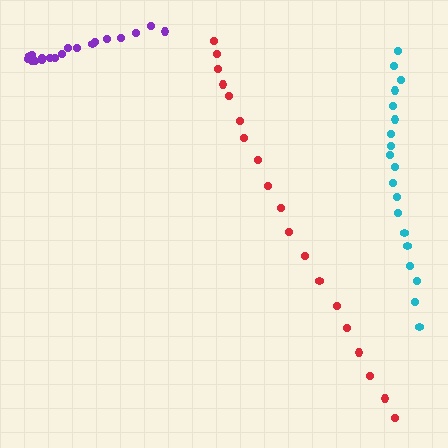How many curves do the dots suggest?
There are 3 distinct paths.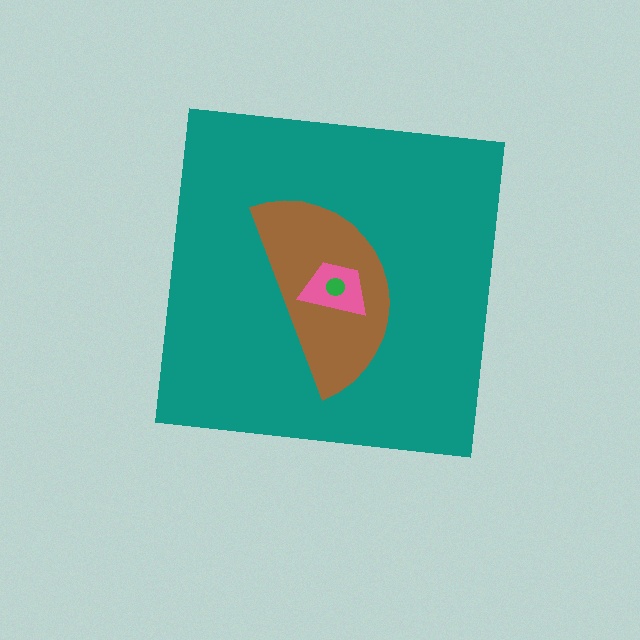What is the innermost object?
The green circle.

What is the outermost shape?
The teal square.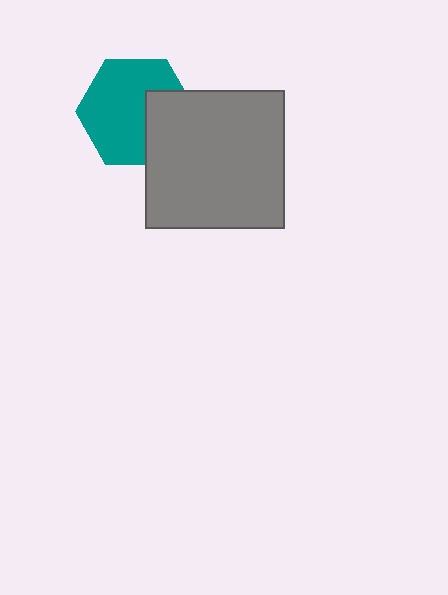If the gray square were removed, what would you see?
You would see the complete teal hexagon.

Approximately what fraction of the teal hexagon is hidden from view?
Roughly 30% of the teal hexagon is hidden behind the gray square.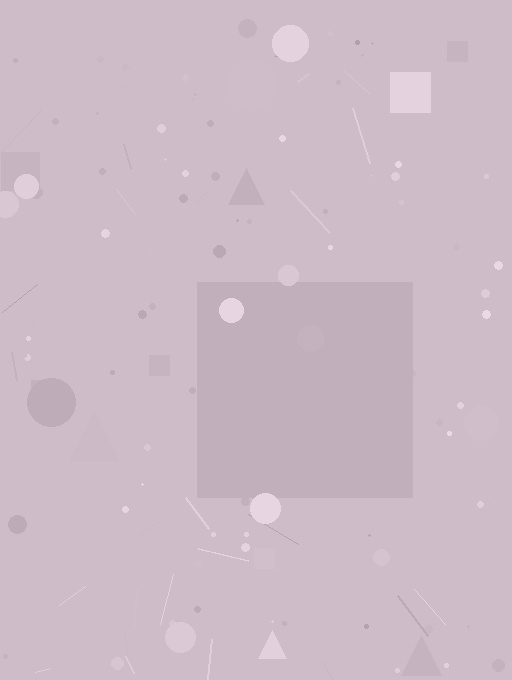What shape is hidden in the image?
A square is hidden in the image.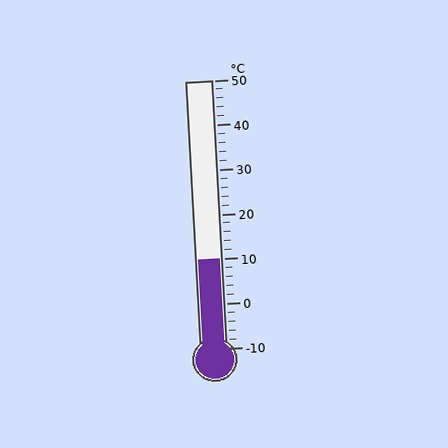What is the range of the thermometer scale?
The thermometer scale ranges from -10°C to 50°C.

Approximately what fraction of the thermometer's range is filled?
The thermometer is filled to approximately 35% of its range.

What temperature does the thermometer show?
The thermometer shows approximately 10°C.